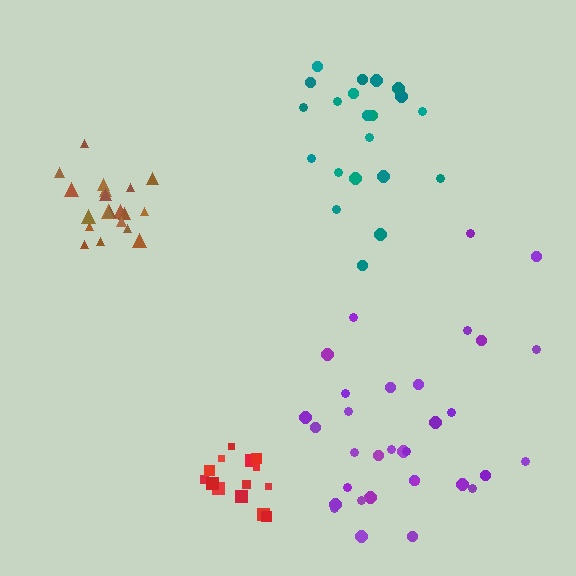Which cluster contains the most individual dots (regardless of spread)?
Purple (33).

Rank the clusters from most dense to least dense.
brown, red, teal, purple.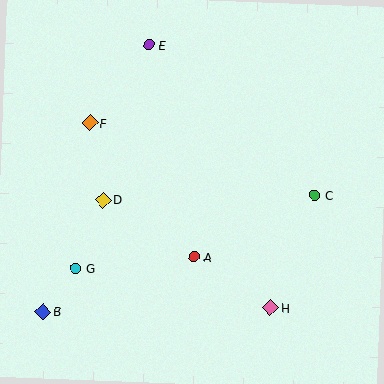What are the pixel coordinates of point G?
Point G is at (76, 268).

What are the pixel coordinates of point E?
Point E is at (149, 45).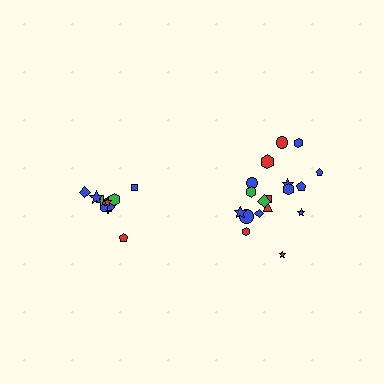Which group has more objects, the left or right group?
The right group.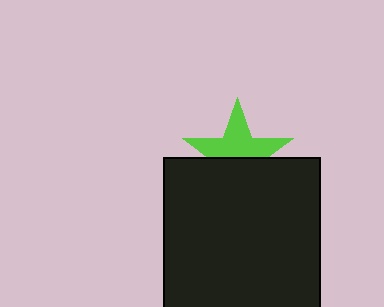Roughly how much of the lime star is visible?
About half of it is visible (roughly 57%).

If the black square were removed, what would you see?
You would see the complete lime star.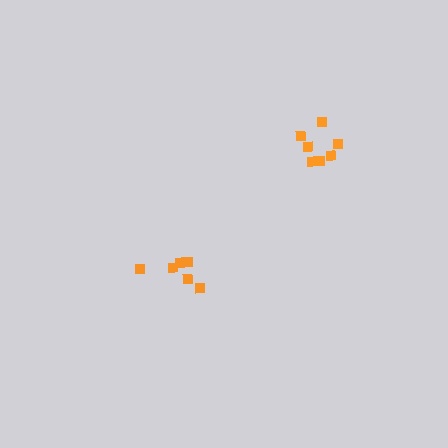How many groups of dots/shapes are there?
There are 2 groups.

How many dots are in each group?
Group 1: 7 dots, Group 2: 7 dots (14 total).